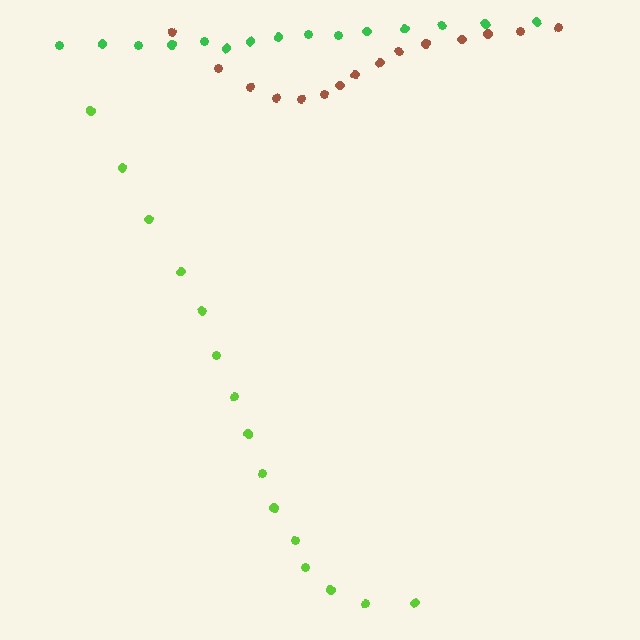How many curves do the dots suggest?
There are 3 distinct paths.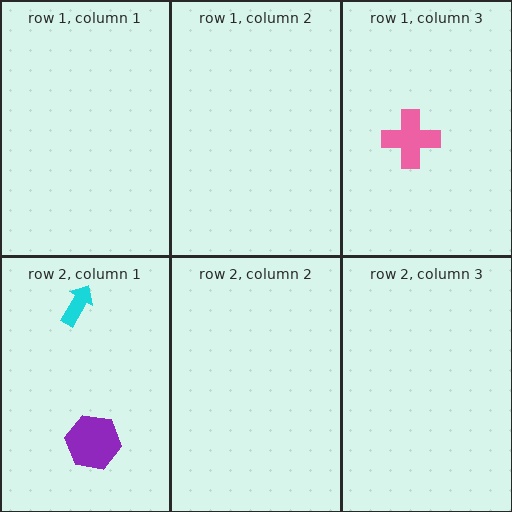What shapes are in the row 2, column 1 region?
The purple hexagon, the cyan arrow.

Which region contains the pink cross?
The row 1, column 3 region.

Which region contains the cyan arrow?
The row 2, column 1 region.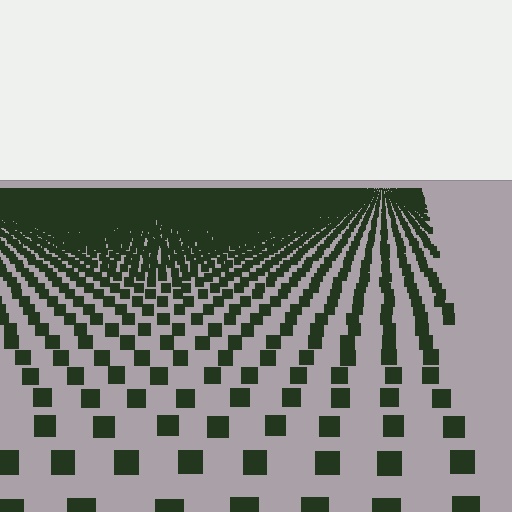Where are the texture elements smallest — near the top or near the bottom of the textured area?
Near the top.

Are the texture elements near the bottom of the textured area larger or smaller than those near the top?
Larger. Near the bottom, elements are closer to the viewer and appear at a bigger on-screen size.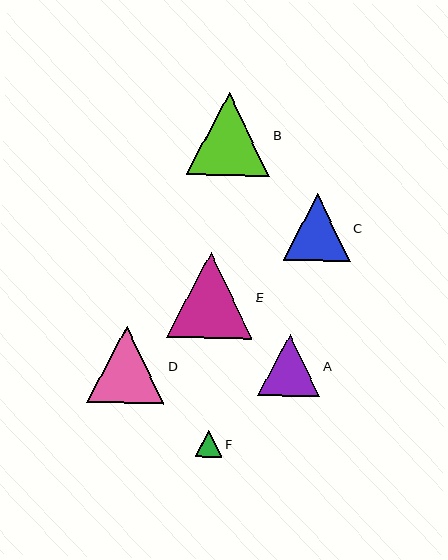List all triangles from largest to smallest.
From largest to smallest: E, B, D, C, A, F.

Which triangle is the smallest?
Triangle F is the smallest with a size of approximately 27 pixels.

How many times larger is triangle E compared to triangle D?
Triangle E is approximately 1.1 times the size of triangle D.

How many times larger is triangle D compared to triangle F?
Triangle D is approximately 2.9 times the size of triangle F.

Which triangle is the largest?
Triangle E is the largest with a size of approximately 86 pixels.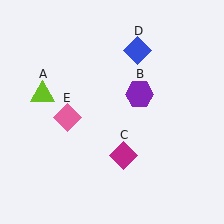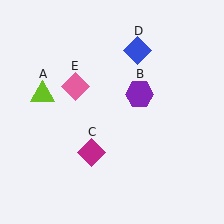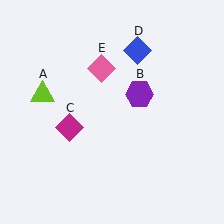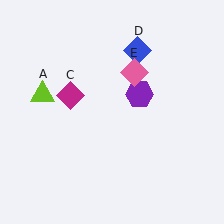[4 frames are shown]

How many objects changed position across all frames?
2 objects changed position: magenta diamond (object C), pink diamond (object E).